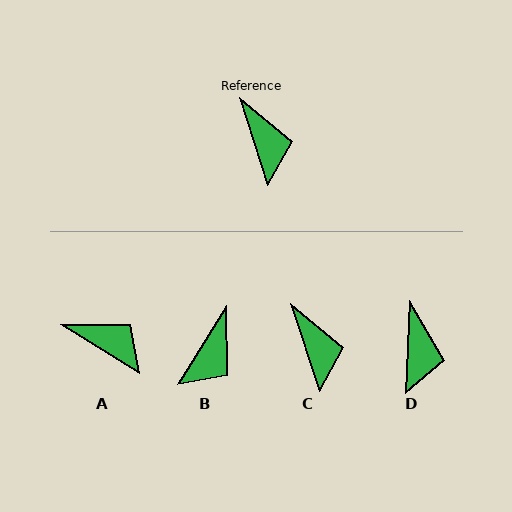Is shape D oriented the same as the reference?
No, it is off by about 20 degrees.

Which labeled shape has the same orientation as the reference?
C.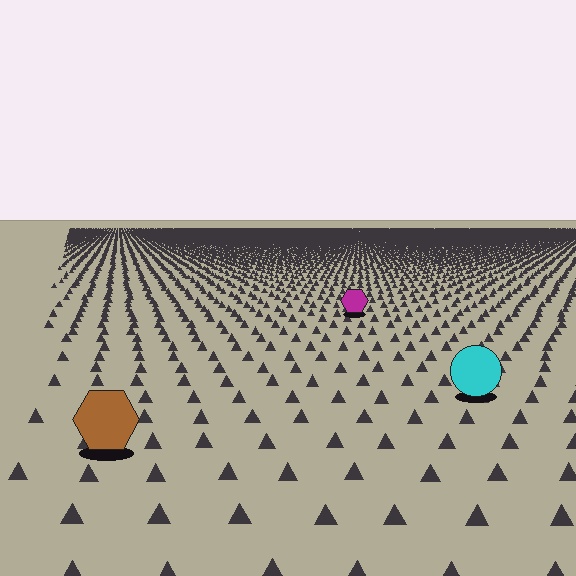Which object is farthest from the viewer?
The magenta hexagon is farthest from the viewer. It appears smaller and the ground texture around it is denser.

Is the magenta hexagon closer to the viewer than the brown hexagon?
No. The brown hexagon is closer — you can tell from the texture gradient: the ground texture is coarser near it.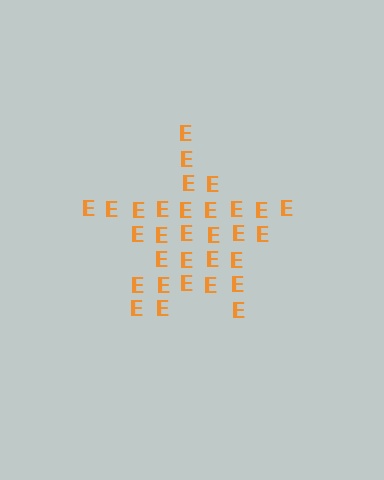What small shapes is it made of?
It is made of small letter E's.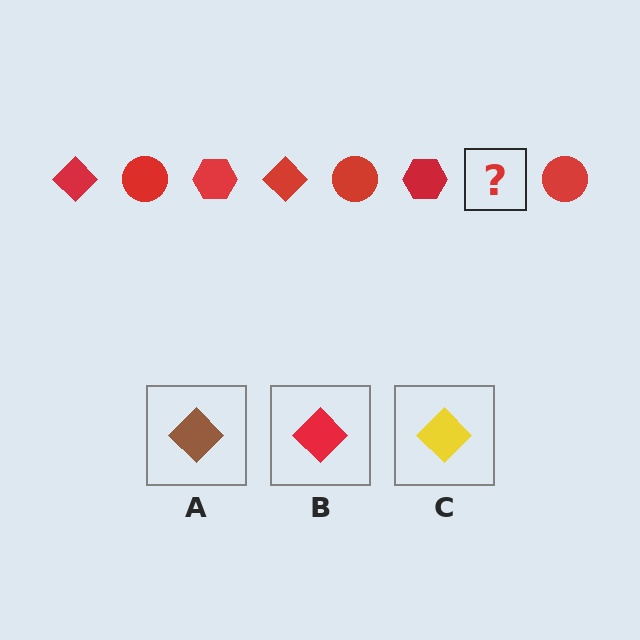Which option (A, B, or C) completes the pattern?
B.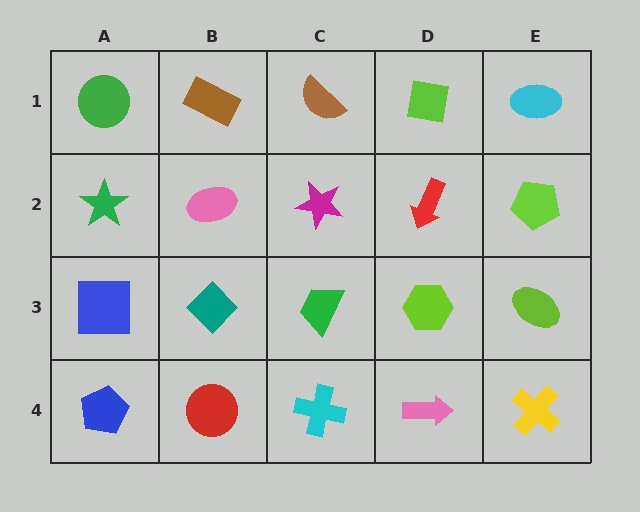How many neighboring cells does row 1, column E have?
2.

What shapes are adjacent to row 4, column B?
A teal diamond (row 3, column B), a blue pentagon (row 4, column A), a cyan cross (row 4, column C).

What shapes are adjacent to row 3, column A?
A green star (row 2, column A), a blue pentagon (row 4, column A), a teal diamond (row 3, column B).